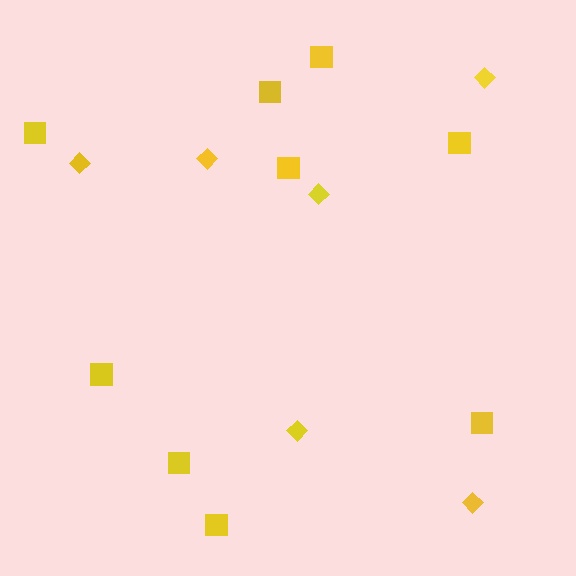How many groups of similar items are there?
There are 2 groups: one group of squares (9) and one group of diamonds (6).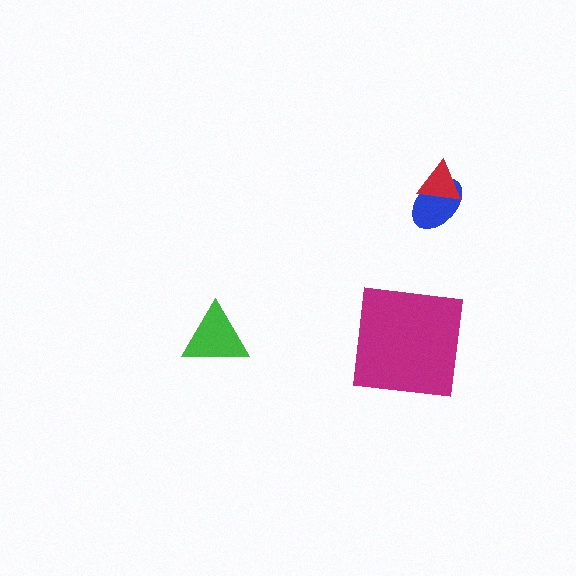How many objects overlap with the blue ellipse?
1 object overlaps with the blue ellipse.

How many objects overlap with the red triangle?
1 object overlaps with the red triangle.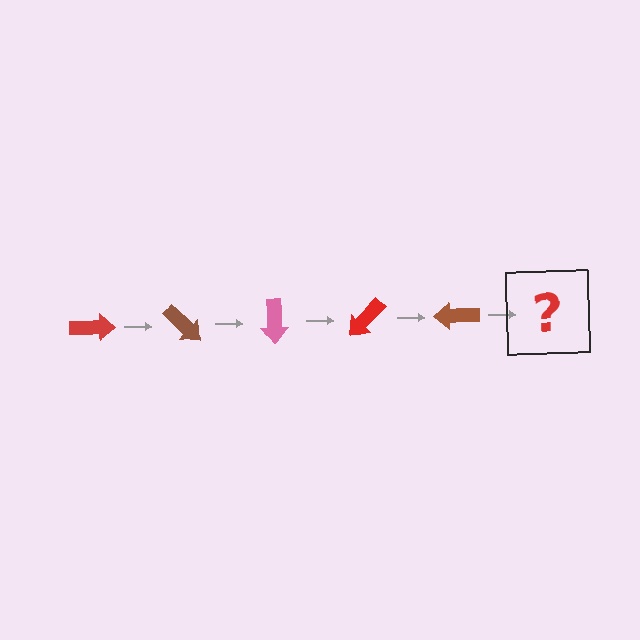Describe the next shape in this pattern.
It should be a pink arrow, rotated 225 degrees from the start.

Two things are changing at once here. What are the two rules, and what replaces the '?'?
The two rules are that it rotates 45 degrees each step and the color cycles through red, brown, and pink. The '?' should be a pink arrow, rotated 225 degrees from the start.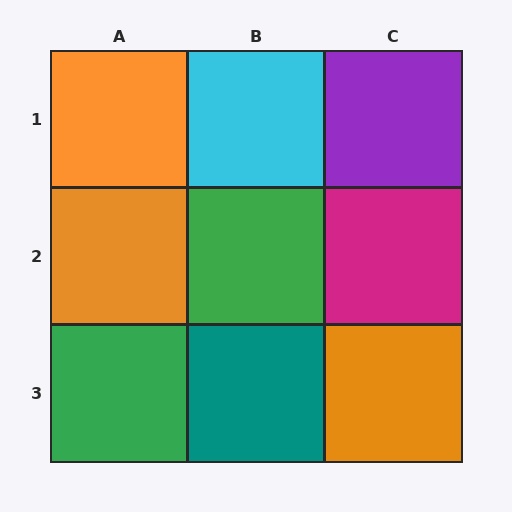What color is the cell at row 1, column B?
Cyan.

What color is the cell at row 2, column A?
Orange.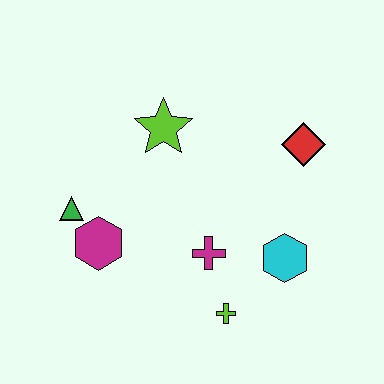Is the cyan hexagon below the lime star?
Yes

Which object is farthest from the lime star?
The lime cross is farthest from the lime star.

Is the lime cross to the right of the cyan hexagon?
No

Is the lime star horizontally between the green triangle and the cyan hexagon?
Yes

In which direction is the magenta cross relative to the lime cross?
The magenta cross is above the lime cross.